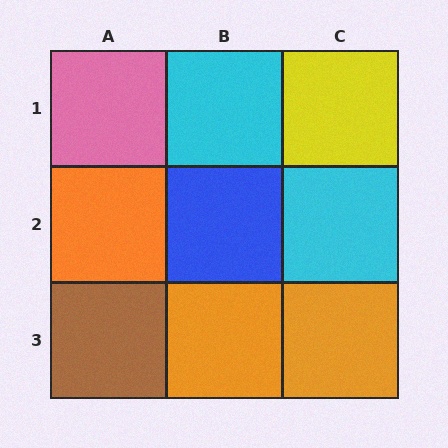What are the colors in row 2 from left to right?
Orange, blue, cyan.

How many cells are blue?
1 cell is blue.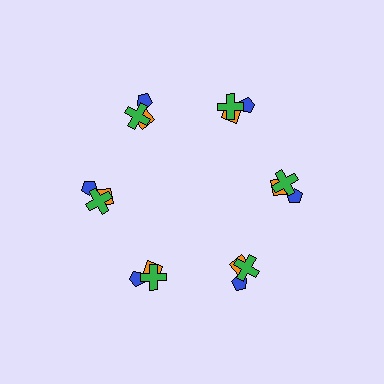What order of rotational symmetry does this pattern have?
This pattern has 6-fold rotational symmetry.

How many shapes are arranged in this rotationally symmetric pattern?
There are 18 shapes, arranged in 6 groups of 3.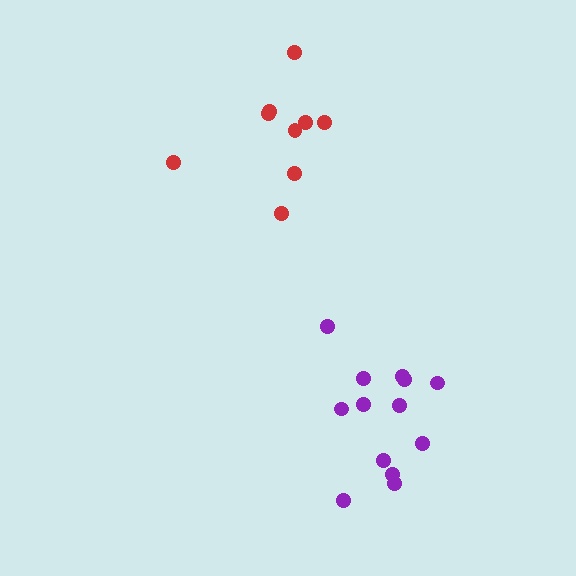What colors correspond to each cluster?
The clusters are colored: red, purple.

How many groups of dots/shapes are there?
There are 2 groups.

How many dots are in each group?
Group 1: 9 dots, Group 2: 13 dots (22 total).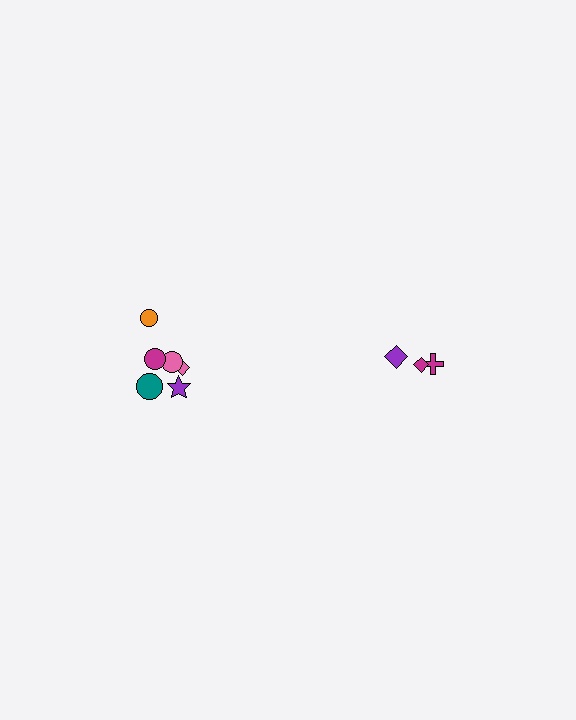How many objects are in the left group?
There are 6 objects.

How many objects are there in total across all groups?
There are 9 objects.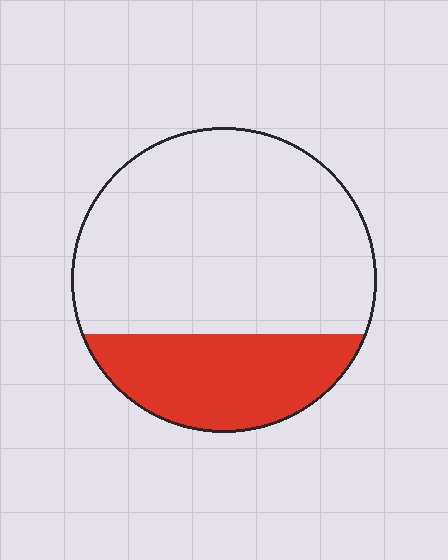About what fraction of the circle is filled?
About one quarter (1/4).